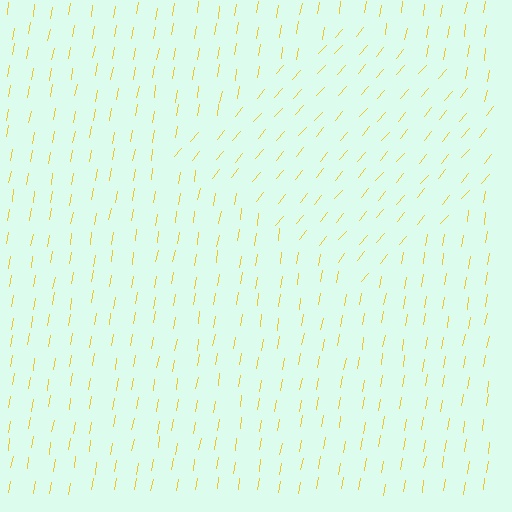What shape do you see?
I see a diamond.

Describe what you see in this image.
The image is filled with small yellow line segments. A diamond region in the image has lines oriented differently from the surrounding lines, creating a visible texture boundary.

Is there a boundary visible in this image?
Yes, there is a texture boundary formed by a change in line orientation.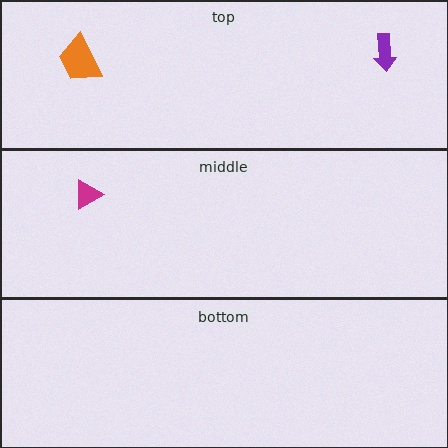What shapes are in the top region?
The purple arrow, the orange trapezoid.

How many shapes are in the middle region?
1.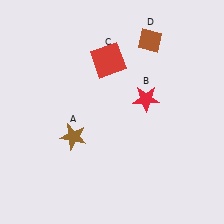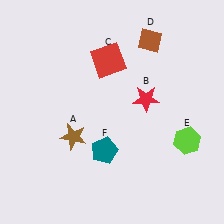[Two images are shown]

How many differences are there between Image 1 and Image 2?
There are 2 differences between the two images.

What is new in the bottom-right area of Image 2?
A lime hexagon (E) was added in the bottom-right area of Image 2.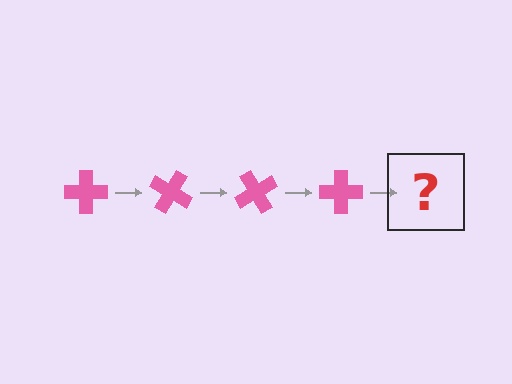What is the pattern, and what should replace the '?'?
The pattern is that the cross rotates 30 degrees each step. The '?' should be a pink cross rotated 120 degrees.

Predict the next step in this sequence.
The next step is a pink cross rotated 120 degrees.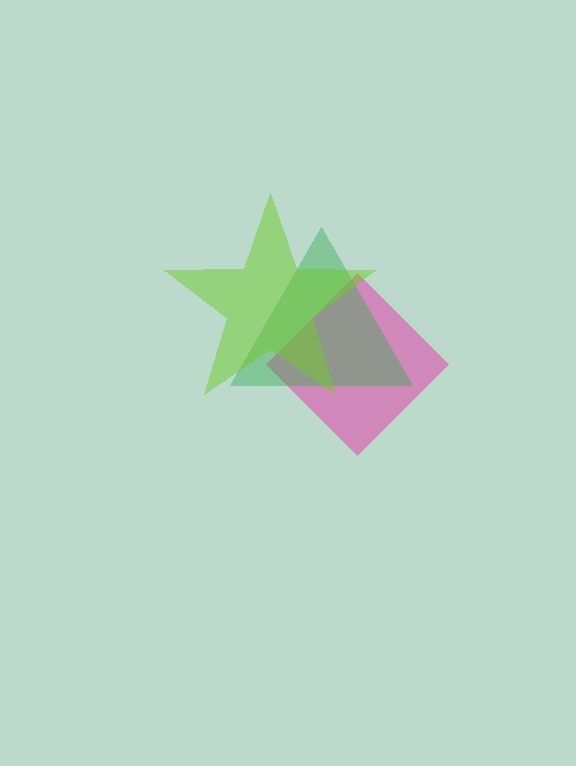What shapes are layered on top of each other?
The layered shapes are: a pink diamond, a green triangle, a lime star.